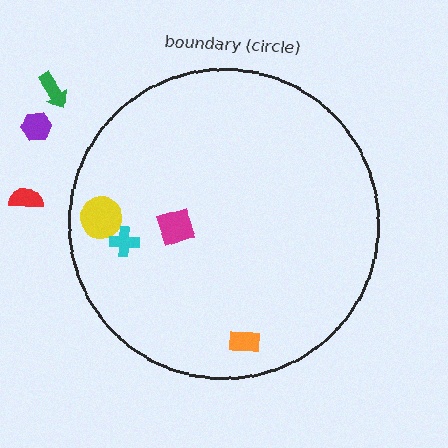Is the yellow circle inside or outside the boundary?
Inside.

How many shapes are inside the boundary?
4 inside, 3 outside.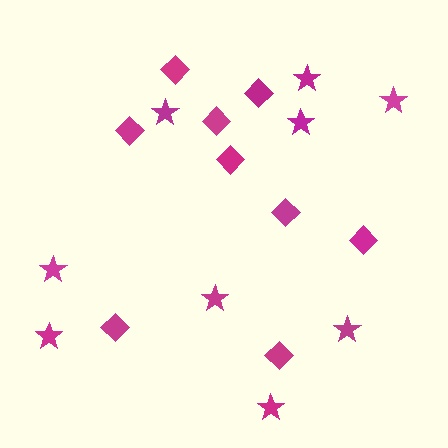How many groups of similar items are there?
There are 2 groups: one group of diamonds (9) and one group of stars (9).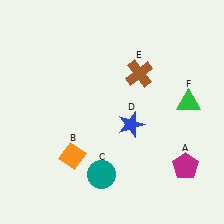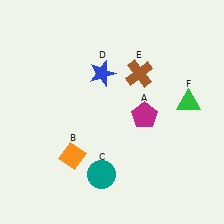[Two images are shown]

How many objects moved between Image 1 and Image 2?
2 objects moved between the two images.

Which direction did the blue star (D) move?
The blue star (D) moved up.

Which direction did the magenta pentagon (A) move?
The magenta pentagon (A) moved up.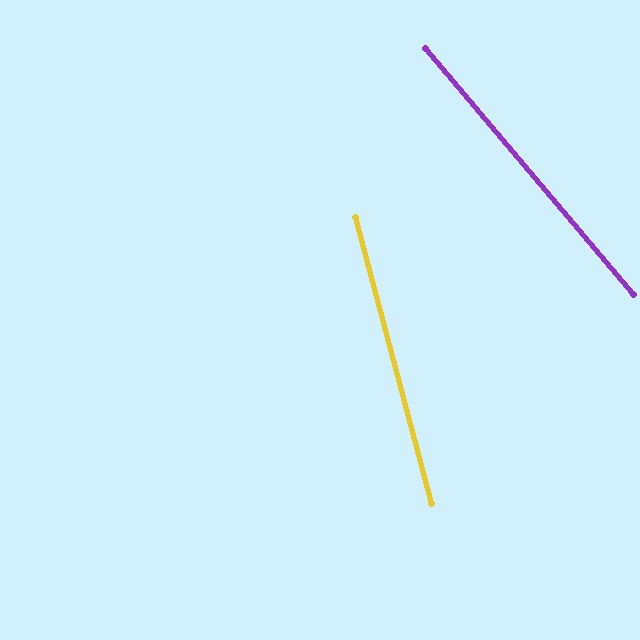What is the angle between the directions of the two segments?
Approximately 25 degrees.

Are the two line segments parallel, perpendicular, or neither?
Neither parallel nor perpendicular — they differ by about 25°.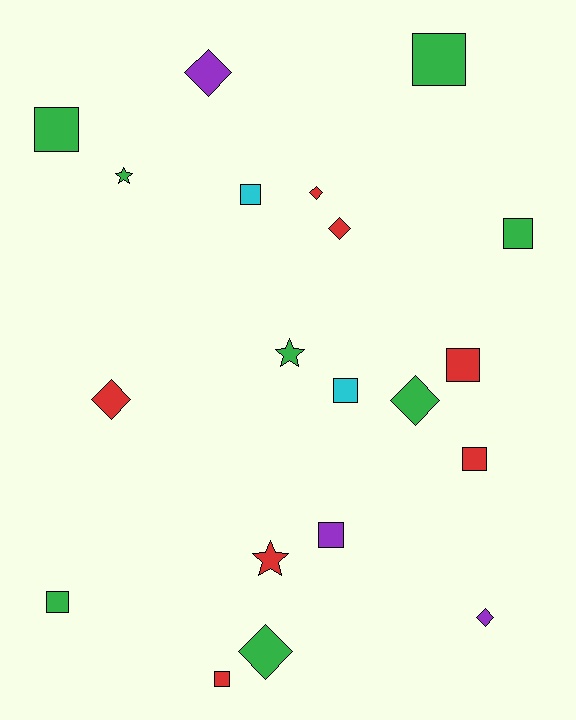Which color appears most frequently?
Green, with 8 objects.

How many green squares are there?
There are 4 green squares.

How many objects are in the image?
There are 20 objects.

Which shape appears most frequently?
Square, with 10 objects.